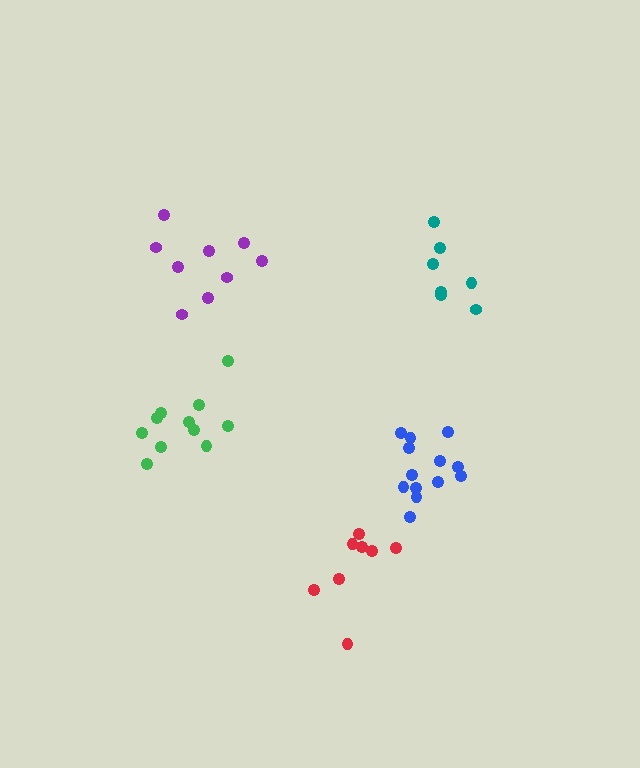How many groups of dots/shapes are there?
There are 5 groups.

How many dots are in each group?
Group 1: 8 dots, Group 2: 7 dots, Group 3: 13 dots, Group 4: 11 dots, Group 5: 9 dots (48 total).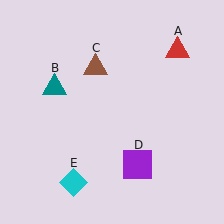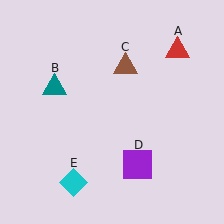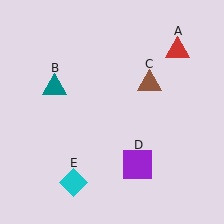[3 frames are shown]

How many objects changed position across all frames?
1 object changed position: brown triangle (object C).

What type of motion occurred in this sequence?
The brown triangle (object C) rotated clockwise around the center of the scene.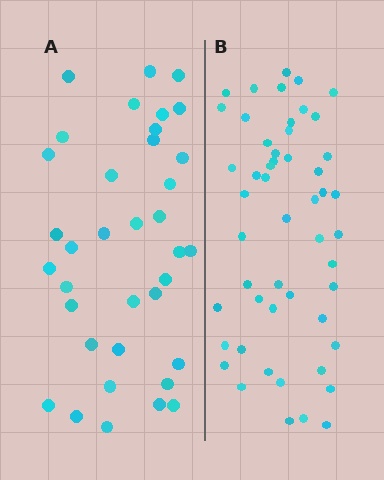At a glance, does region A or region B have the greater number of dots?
Region B (the right region) has more dots.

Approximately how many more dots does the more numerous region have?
Region B has approximately 15 more dots than region A.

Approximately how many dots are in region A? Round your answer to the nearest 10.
About 40 dots. (The exact count is 36, which rounds to 40.)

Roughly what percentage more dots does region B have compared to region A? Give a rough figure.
About 40% more.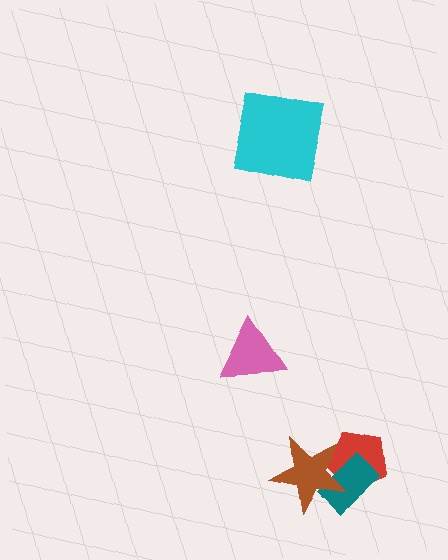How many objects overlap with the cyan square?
0 objects overlap with the cyan square.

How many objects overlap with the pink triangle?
0 objects overlap with the pink triangle.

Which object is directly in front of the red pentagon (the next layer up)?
The teal rectangle is directly in front of the red pentagon.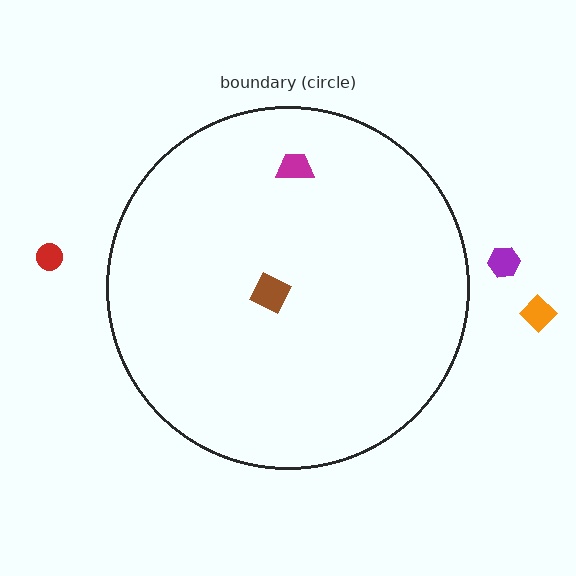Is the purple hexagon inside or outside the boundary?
Outside.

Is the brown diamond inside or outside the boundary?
Inside.